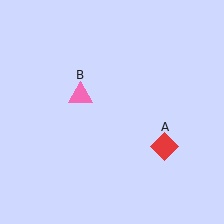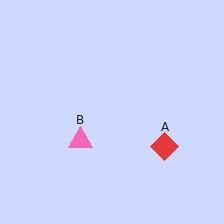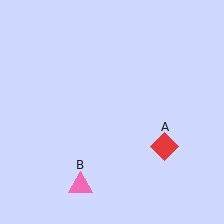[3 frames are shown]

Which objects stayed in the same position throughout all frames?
Red diamond (object A) remained stationary.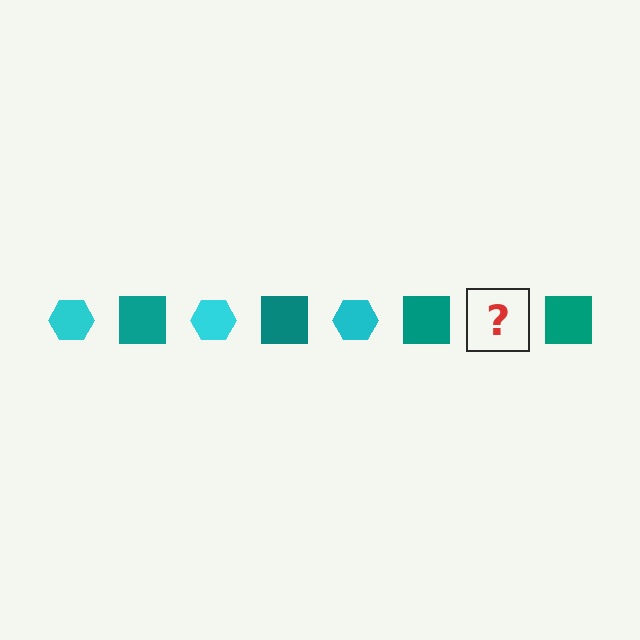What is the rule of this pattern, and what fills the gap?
The rule is that the pattern alternates between cyan hexagon and teal square. The gap should be filled with a cyan hexagon.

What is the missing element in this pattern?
The missing element is a cyan hexagon.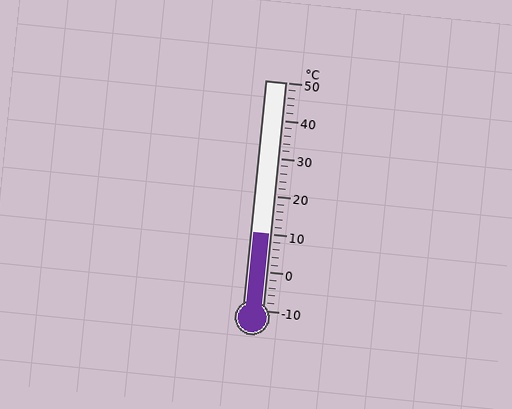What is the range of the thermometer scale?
The thermometer scale ranges from -10°C to 50°C.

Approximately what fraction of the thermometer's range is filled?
The thermometer is filled to approximately 35% of its range.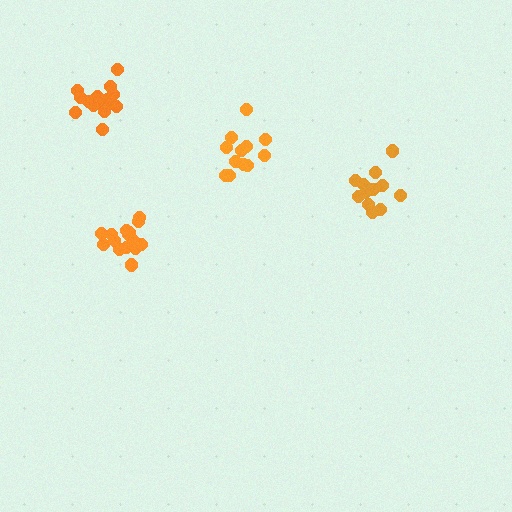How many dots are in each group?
Group 1: 12 dots, Group 2: 16 dots, Group 3: 13 dots, Group 4: 15 dots (56 total).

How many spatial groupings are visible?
There are 4 spatial groupings.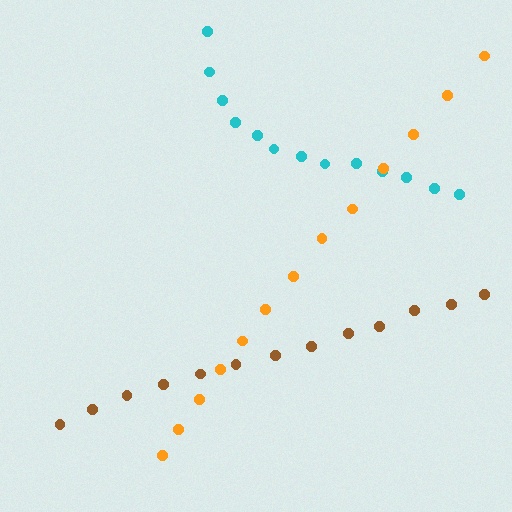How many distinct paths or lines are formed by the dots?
There are 3 distinct paths.